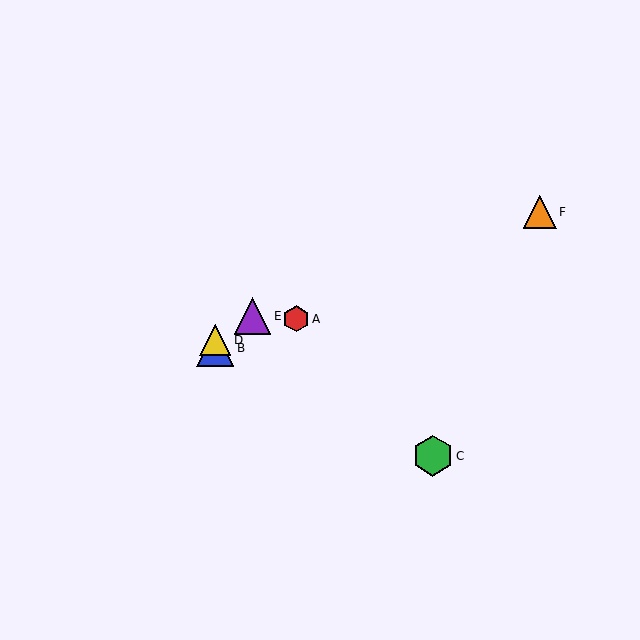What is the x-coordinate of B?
Object B is at x≈215.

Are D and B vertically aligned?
Yes, both are at x≈215.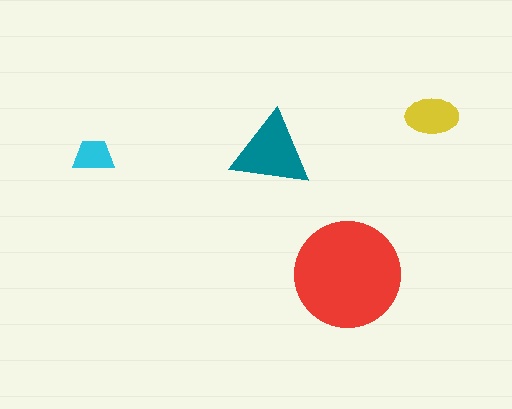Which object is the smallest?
The cyan trapezoid.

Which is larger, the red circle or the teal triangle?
The red circle.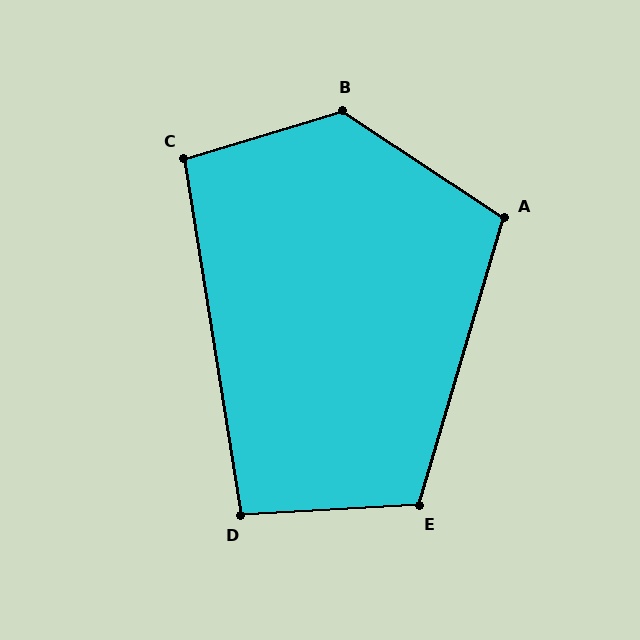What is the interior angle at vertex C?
Approximately 98 degrees (obtuse).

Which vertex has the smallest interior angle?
D, at approximately 96 degrees.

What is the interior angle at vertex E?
Approximately 109 degrees (obtuse).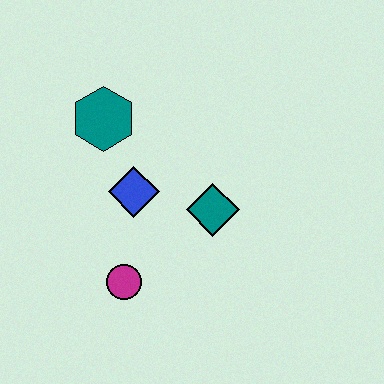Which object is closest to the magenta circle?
The blue diamond is closest to the magenta circle.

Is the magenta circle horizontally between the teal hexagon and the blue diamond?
Yes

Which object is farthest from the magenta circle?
The teal hexagon is farthest from the magenta circle.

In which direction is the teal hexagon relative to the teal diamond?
The teal hexagon is to the left of the teal diamond.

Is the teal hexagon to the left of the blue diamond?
Yes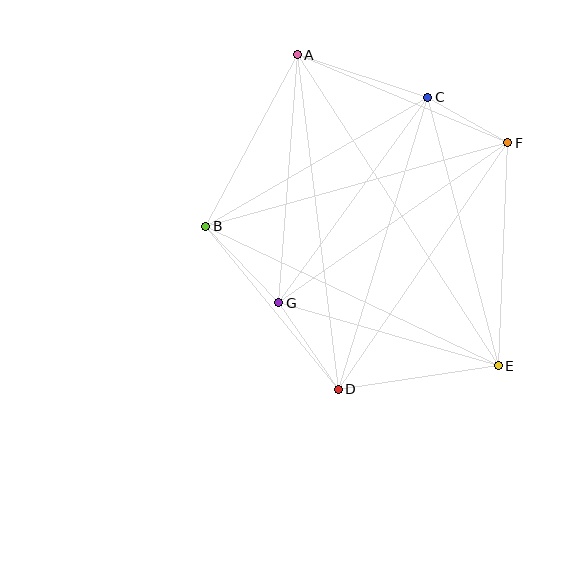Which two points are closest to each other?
Points C and F are closest to each other.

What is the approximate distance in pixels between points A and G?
The distance between A and G is approximately 249 pixels.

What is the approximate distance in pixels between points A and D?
The distance between A and D is approximately 337 pixels.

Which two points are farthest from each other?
Points A and E are farthest from each other.